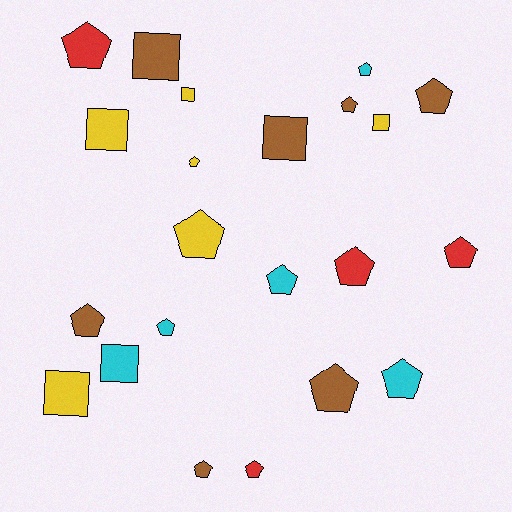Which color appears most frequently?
Brown, with 7 objects.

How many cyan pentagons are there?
There are 4 cyan pentagons.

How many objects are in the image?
There are 22 objects.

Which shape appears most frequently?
Pentagon, with 15 objects.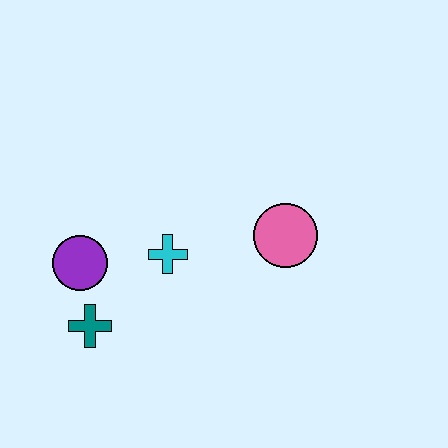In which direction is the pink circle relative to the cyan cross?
The pink circle is to the right of the cyan cross.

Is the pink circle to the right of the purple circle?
Yes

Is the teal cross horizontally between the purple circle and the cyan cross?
Yes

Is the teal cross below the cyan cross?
Yes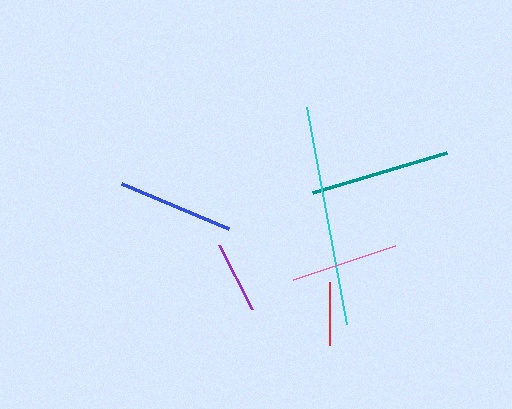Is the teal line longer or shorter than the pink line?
The teal line is longer than the pink line.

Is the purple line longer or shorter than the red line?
The purple line is longer than the red line.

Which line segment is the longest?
The cyan line is the longest at approximately 221 pixels.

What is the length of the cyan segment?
The cyan segment is approximately 221 pixels long.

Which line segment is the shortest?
The red line is the shortest at approximately 63 pixels.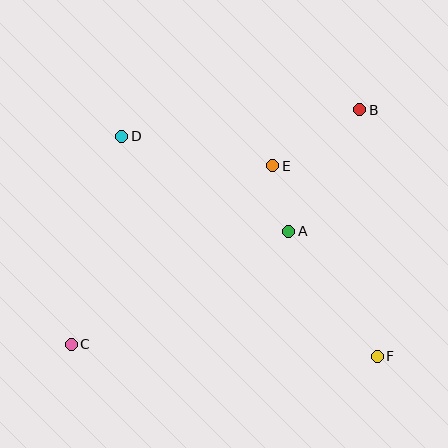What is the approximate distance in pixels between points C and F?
The distance between C and F is approximately 306 pixels.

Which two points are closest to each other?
Points A and E are closest to each other.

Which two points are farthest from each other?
Points B and C are farthest from each other.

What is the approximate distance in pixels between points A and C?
The distance between A and C is approximately 245 pixels.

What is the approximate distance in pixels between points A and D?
The distance between A and D is approximately 192 pixels.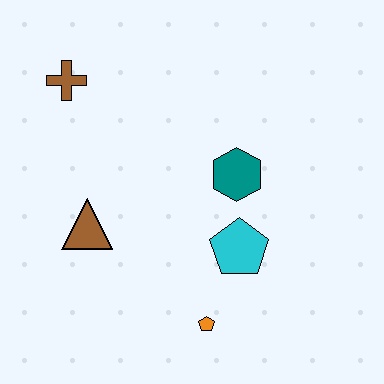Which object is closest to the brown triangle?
The brown cross is closest to the brown triangle.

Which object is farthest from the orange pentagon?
The brown cross is farthest from the orange pentagon.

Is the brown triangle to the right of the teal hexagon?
No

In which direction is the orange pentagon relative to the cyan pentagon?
The orange pentagon is below the cyan pentagon.